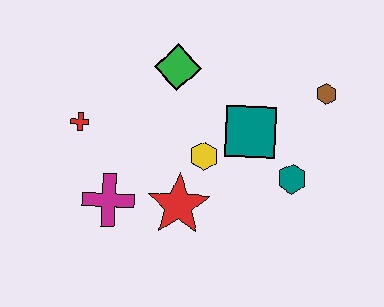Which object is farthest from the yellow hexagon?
The brown hexagon is farthest from the yellow hexagon.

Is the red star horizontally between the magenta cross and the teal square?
Yes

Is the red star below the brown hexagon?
Yes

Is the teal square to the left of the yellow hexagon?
No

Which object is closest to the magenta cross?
The red star is closest to the magenta cross.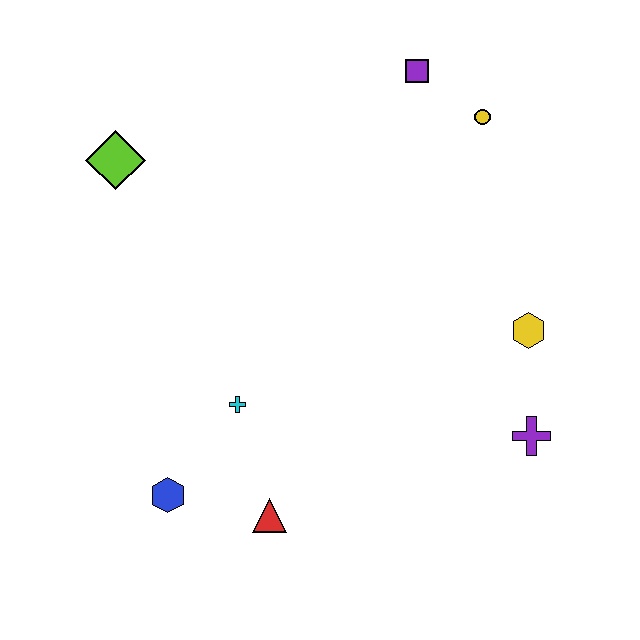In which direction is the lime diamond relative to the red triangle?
The lime diamond is above the red triangle.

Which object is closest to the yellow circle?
The purple square is closest to the yellow circle.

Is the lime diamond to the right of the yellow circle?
No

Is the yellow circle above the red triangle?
Yes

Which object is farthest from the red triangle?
The purple square is farthest from the red triangle.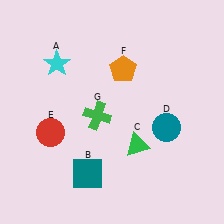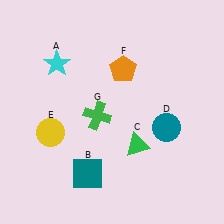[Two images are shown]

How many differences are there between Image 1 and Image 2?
There is 1 difference between the two images.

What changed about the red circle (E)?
In Image 1, E is red. In Image 2, it changed to yellow.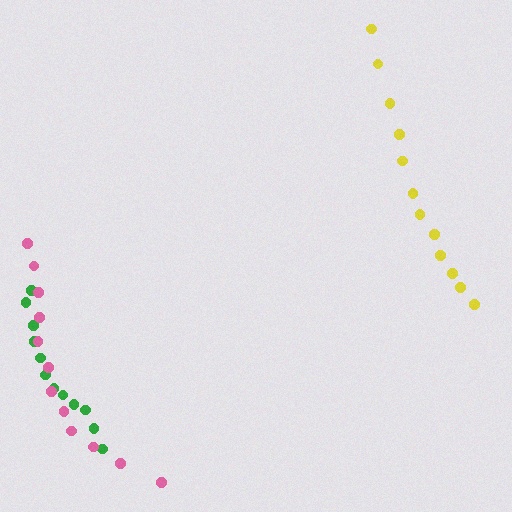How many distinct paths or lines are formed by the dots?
There are 3 distinct paths.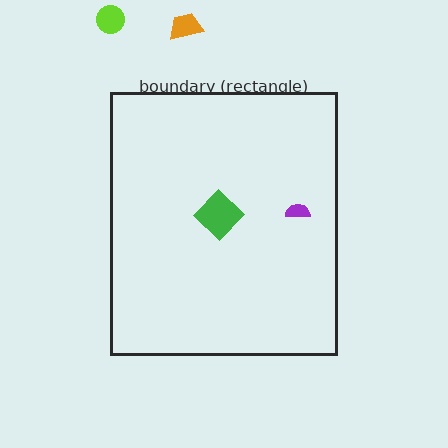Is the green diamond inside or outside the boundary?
Inside.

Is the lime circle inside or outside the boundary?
Outside.